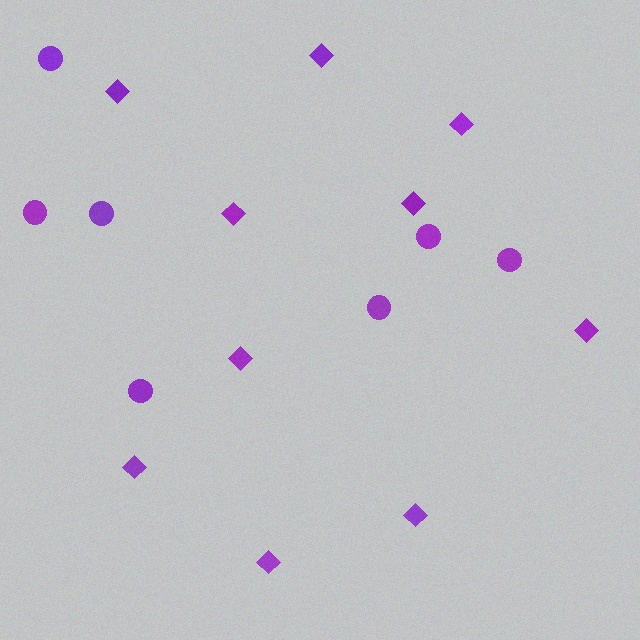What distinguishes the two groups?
There are 2 groups: one group of circles (7) and one group of diamonds (10).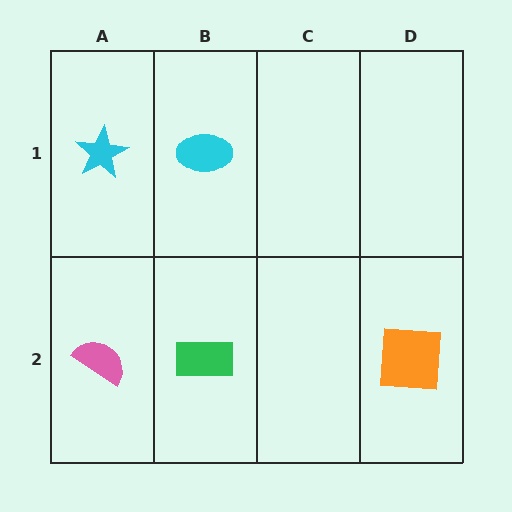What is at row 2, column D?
An orange square.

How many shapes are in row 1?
2 shapes.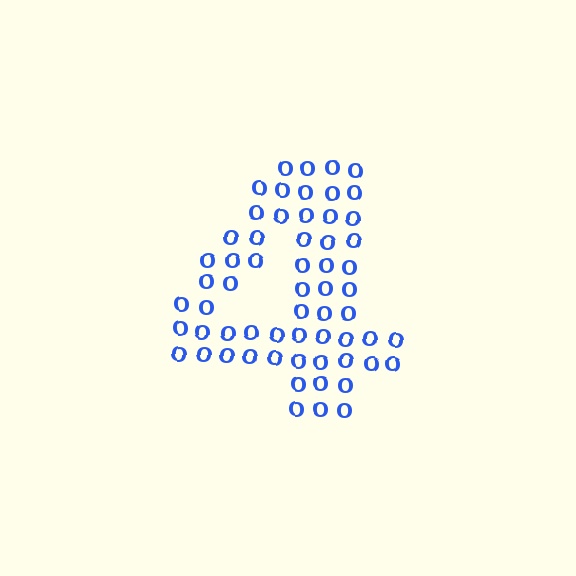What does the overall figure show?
The overall figure shows the digit 4.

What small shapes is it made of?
It is made of small letter O's.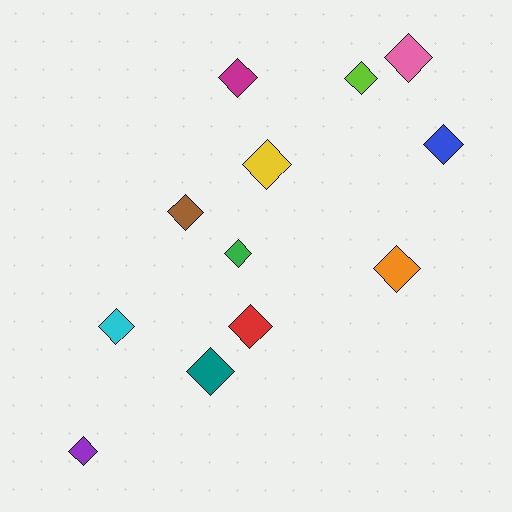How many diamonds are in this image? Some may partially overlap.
There are 12 diamonds.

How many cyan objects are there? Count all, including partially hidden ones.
There is 1 cyan object.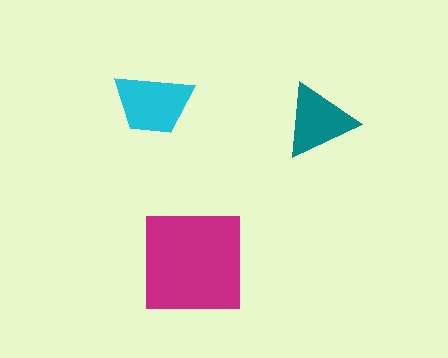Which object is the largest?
The magenta square.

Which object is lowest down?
The magenta square is bottommost.